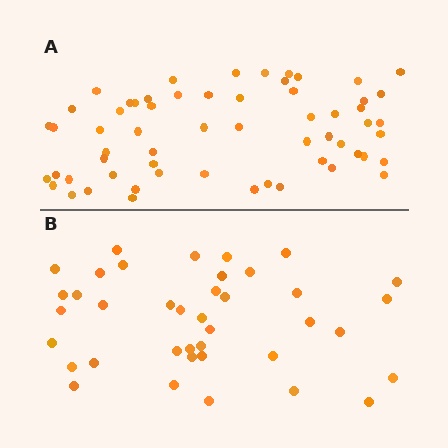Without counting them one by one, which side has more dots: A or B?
Region A (the top region) has more dots.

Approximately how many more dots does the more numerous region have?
Region A has approximately 20 more dots than region B.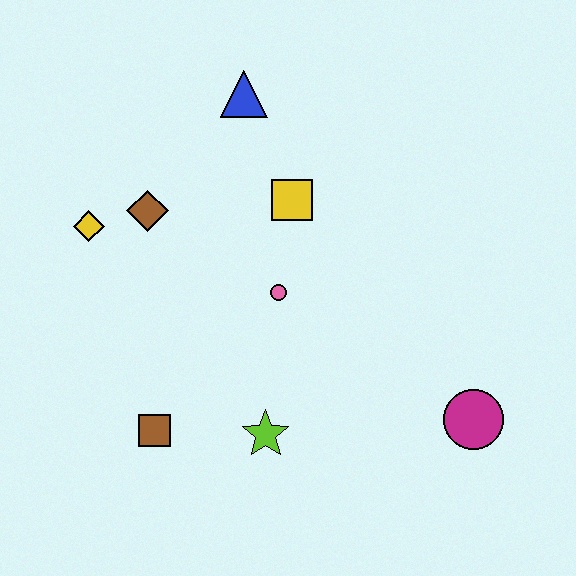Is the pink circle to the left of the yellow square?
Yes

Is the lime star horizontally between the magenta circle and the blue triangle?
Yes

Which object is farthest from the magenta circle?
The yellow diamond is farthest from the magenta circle.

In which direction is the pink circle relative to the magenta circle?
The pink circle is to the left of the magenta circle.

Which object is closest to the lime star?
The brown square is closest to the lime star.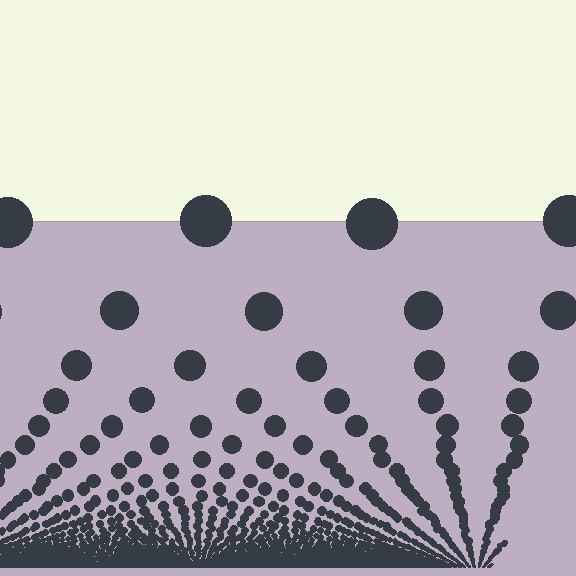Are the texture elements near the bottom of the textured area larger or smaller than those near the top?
Smaller. The gradient is inverted — elements near the bottom are smaller and denser.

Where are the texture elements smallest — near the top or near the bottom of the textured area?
Near the bottom.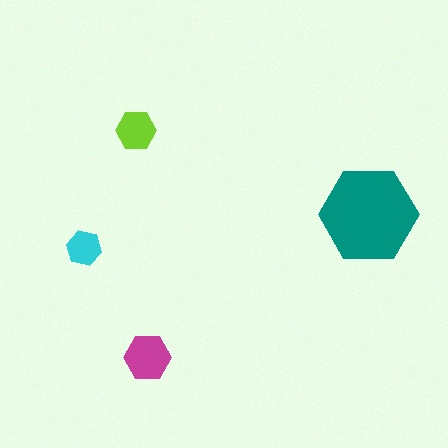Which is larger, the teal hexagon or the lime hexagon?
The teal one.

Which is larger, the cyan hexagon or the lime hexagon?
The lime one.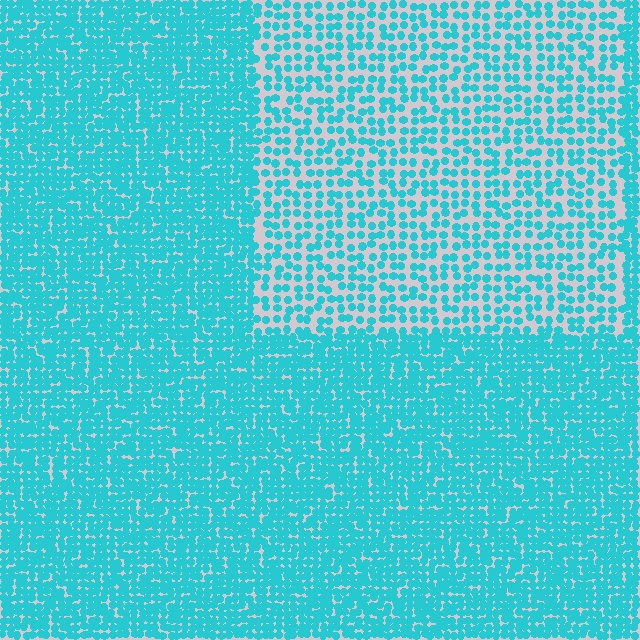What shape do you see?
I see a rectangle.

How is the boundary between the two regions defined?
The boundary is defined by a change in element density (approximately 2.1x ratio). All elements are the same color, size, and shape.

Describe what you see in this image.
The image contains small cyan elements arranged at two different densities. A rectangle-shaped region is visible where the elements are less densely packed than the surrounding area.